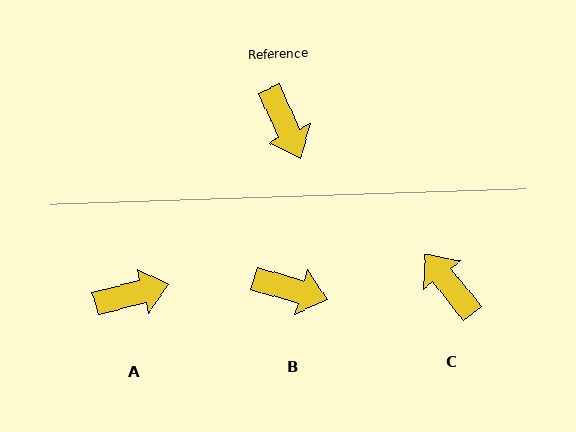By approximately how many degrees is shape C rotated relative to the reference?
Approximately 166 degrees clockwise.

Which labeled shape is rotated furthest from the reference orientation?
C, about 166 degrees away.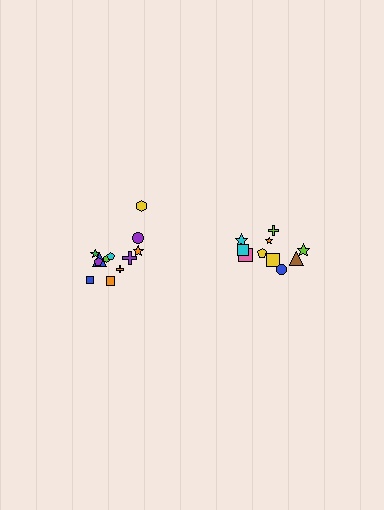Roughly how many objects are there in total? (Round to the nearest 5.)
Roughly 20 objects in total.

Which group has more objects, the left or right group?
The left group.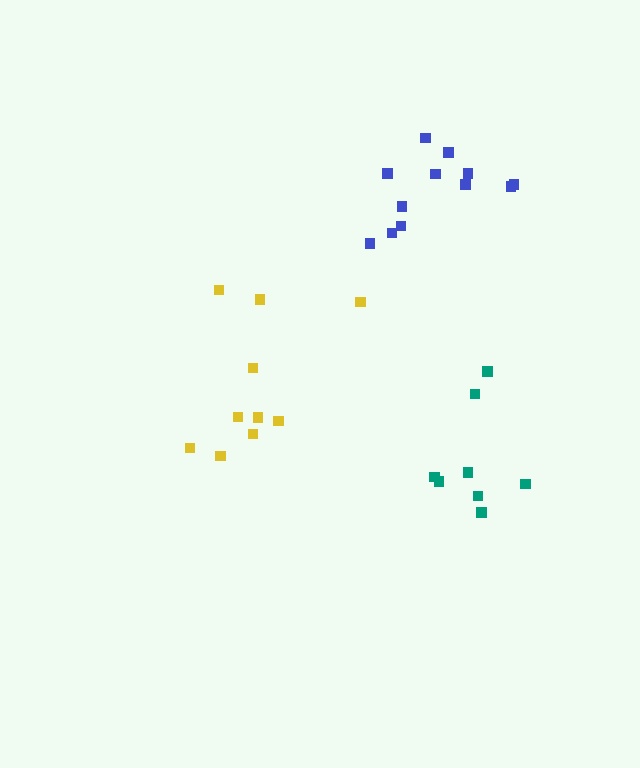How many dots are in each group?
Group 1: 12 dots, Group 2: 8 dots, Group 3: 10 dots (30 total).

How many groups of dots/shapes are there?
There are 3 groups.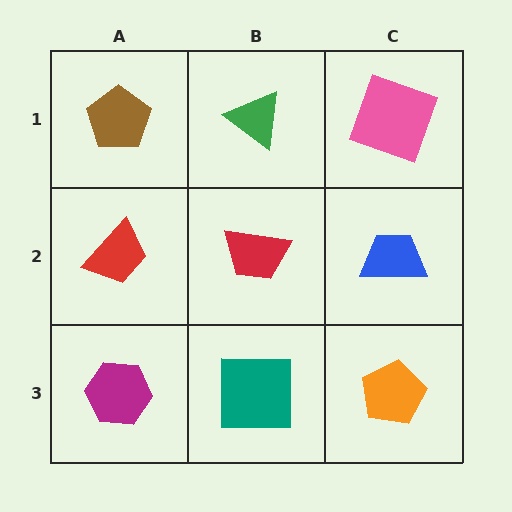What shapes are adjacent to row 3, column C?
A blue trapezoid (row 2, column C), a teal square (row 3, column B).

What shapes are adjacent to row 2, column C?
A pink square (row 1, column C), an orange pentagon (row 3, column C), a red trapezoid (row 2, column B).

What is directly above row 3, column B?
A red trapezoid.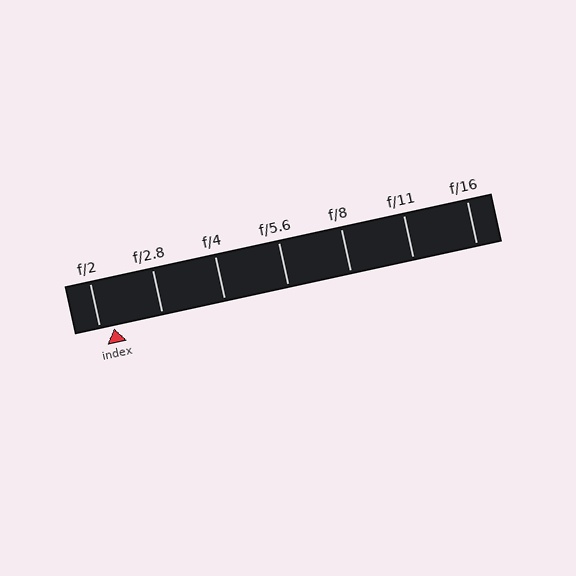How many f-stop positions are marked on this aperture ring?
There are 7 f-stop positions marked.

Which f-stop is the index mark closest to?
The index mark is closest to f/2.